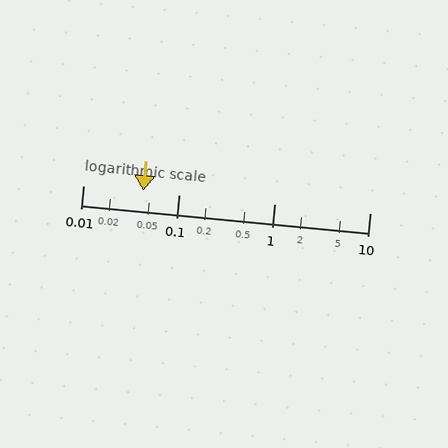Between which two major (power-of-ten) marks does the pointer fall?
The pointer is between 0.01 and 0.1.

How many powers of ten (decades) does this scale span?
The scale spans 3 decades, from 0.01 to 10.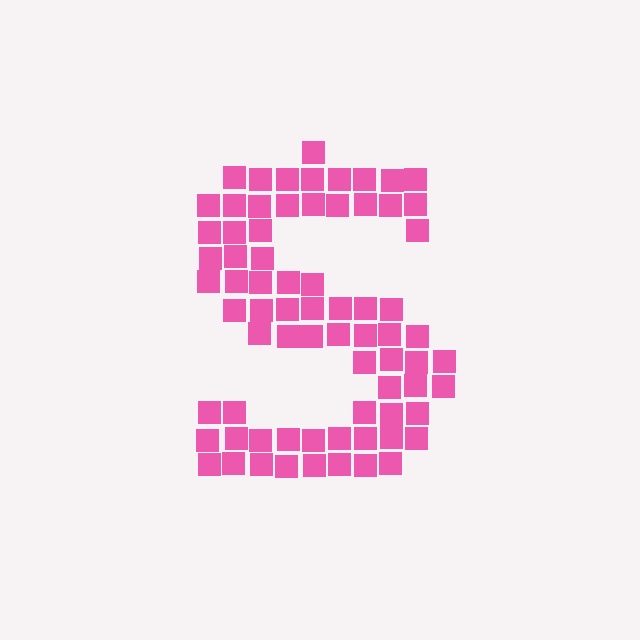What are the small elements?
The small elements are squares.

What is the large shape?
The large shape is the letter S.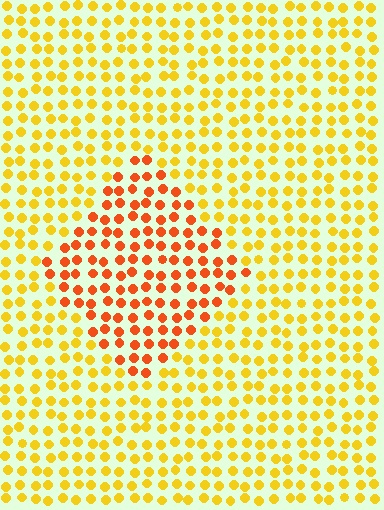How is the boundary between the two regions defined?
The boundary is defined purely by a slight shift in hue (about 35 degrees). Spacing, size, and orientation are identical on both sides.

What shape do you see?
I see a diamond.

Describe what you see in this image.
The image is filled with small yellow elements in a uniform arrangement. A diamond-shaped region is visible where the elements are tinted to a slightly different hue, forming a subtle color boundary.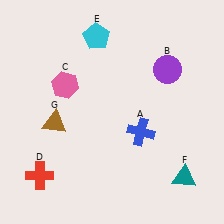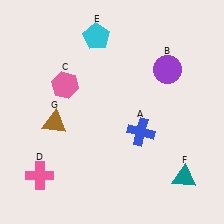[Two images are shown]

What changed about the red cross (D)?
In Image 1, D is red. In Image 2, it changed to pink.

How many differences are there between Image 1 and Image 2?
There is 1 difference between the two images.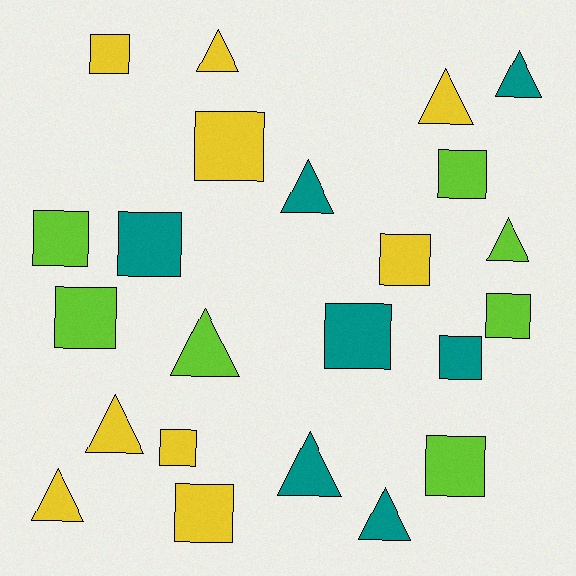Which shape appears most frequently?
Square, with 13 objects.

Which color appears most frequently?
Yellow, with 9 objects.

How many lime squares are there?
There are 5 lime squares.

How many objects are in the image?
There are 23 objects.